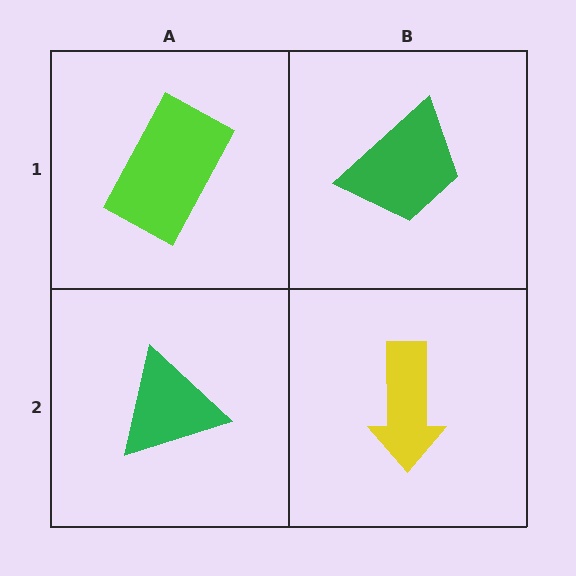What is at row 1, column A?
A lime rectangle.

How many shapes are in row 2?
2 shapes.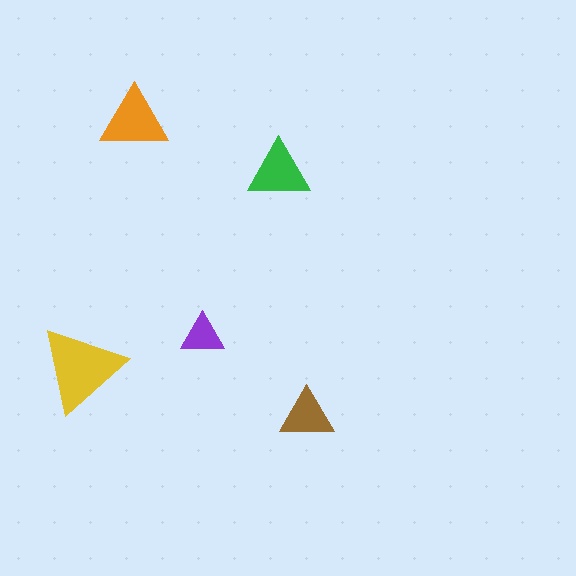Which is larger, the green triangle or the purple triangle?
The green one.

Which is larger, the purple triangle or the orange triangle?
The orange one.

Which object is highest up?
The orange triangle is topmost.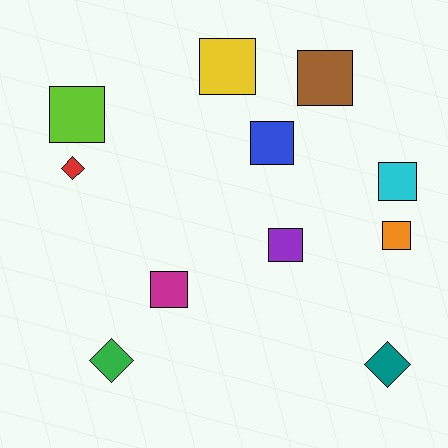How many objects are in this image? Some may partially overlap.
There are 11 objects.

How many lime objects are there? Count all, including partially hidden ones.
There is 1 lime object.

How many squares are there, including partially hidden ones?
There are 8 squares.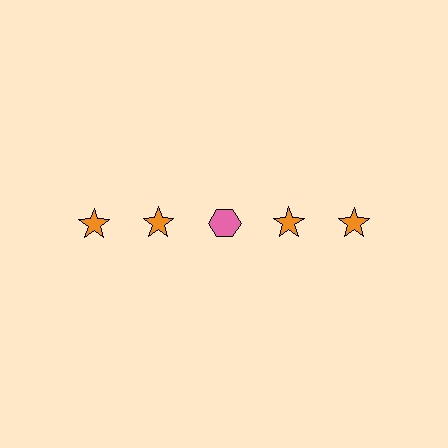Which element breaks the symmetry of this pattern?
The pink hexagon in the top row, center column breaks the symmetry. All other shapes are orange stars.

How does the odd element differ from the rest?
It differs in both color (pink instead of orange) and shape (hexagon instead of star).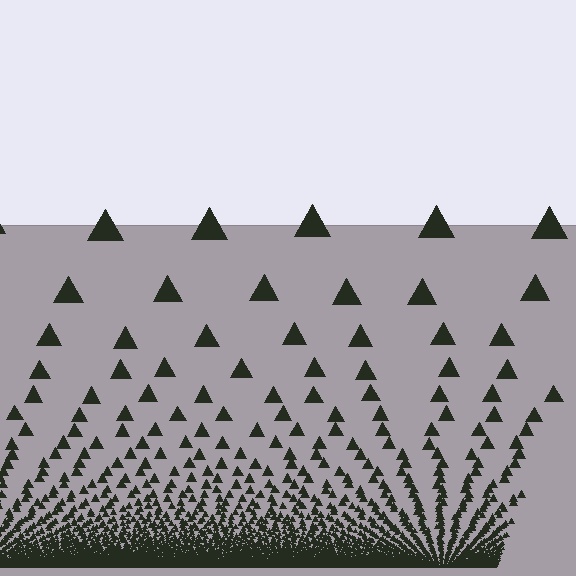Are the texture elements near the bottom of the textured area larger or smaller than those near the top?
Smaller. The gradient is inverted — elements near the bottom are smaller and denser.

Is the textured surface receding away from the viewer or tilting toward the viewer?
The surface appears to tilt toward the viewer. Texture elements get larger and sparser toward the top.